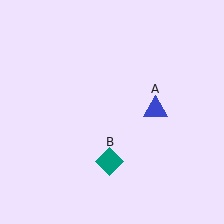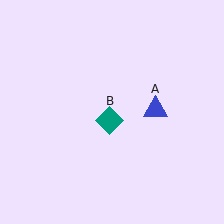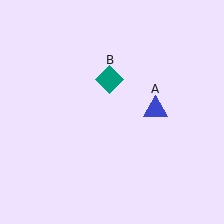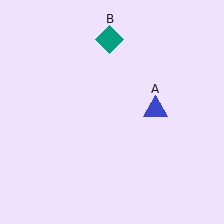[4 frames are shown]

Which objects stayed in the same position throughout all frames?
Blue triangle (object A) remained stationary.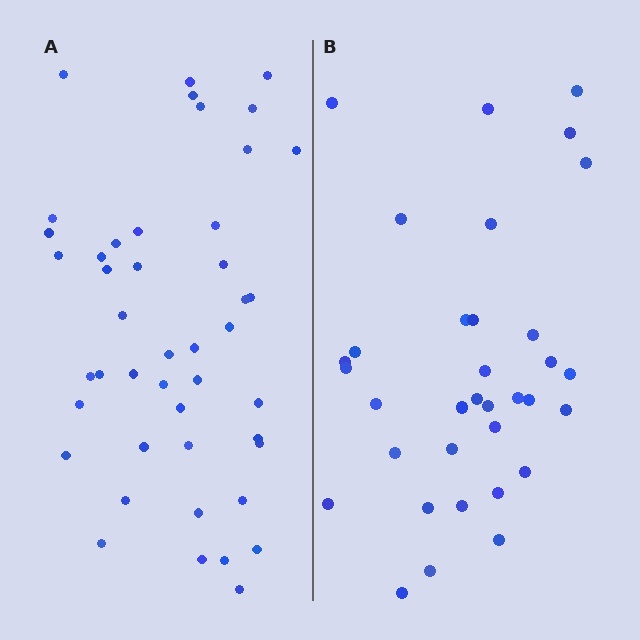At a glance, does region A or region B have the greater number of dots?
Region A (the left region) has more dots.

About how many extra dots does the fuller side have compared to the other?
Region A has roughly 12 or so more dots than region B.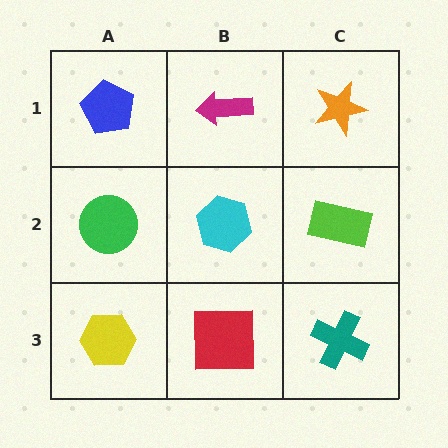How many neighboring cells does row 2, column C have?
3.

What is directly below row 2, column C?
A teal cross.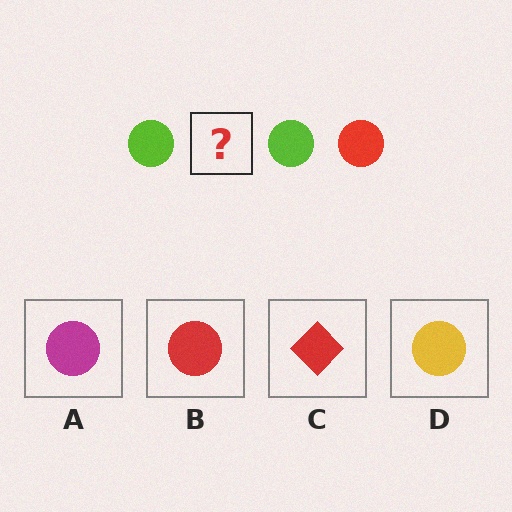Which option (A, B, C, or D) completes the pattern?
B.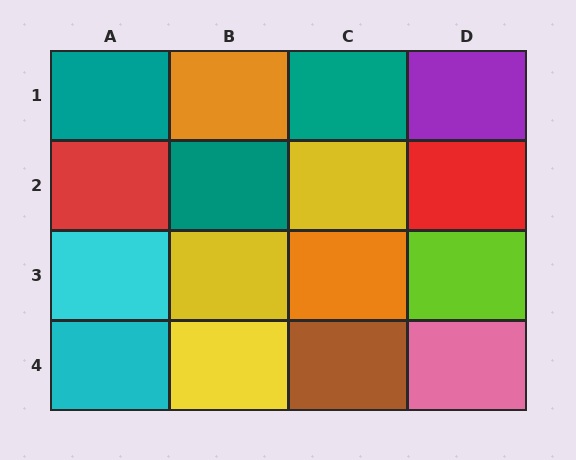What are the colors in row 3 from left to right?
Cyan, yellow, orange, lime.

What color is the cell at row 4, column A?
Cyan.